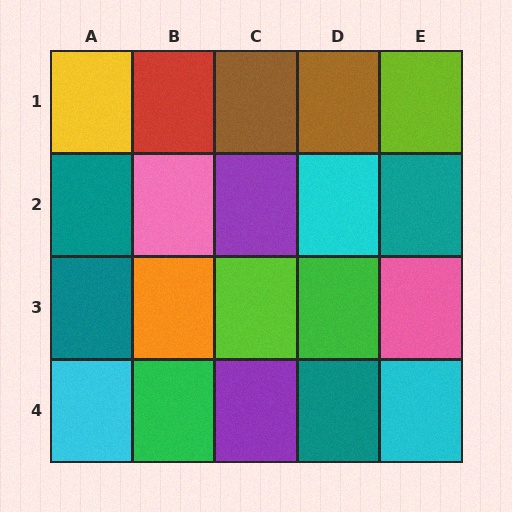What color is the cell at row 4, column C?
Purple.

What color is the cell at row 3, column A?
Teal.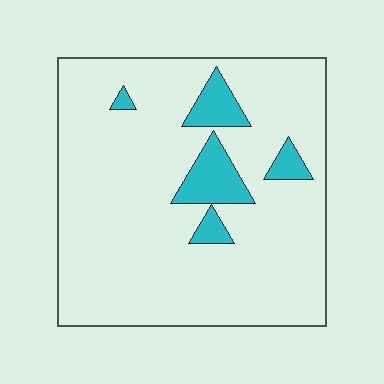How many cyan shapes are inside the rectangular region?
5.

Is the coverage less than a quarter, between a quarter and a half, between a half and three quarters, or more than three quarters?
Less than a quarter.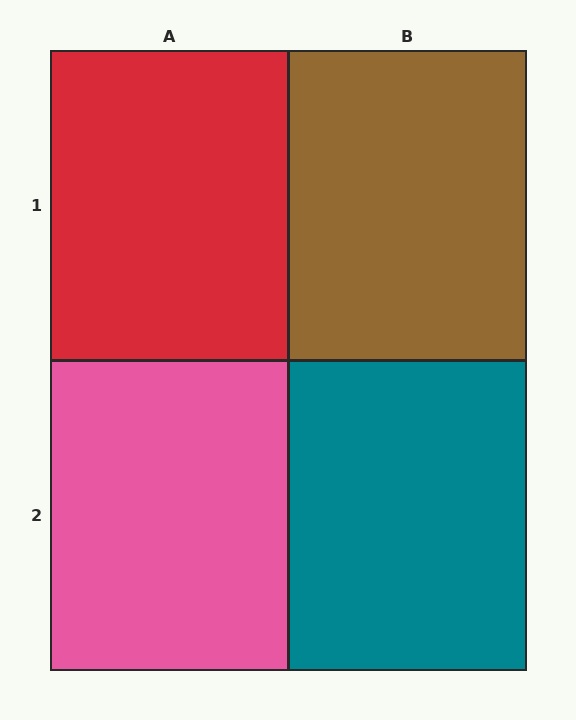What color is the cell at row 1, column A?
Red.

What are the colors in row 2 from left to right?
Pink, teal.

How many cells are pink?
1 cell is pink.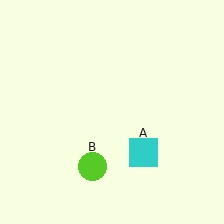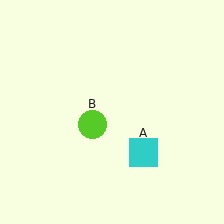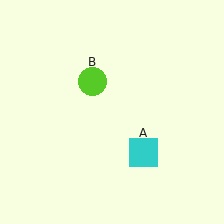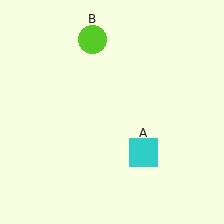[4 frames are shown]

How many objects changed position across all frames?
1 object changed position: lime circle (object B).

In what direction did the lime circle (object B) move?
The lime circle (object B) moved up.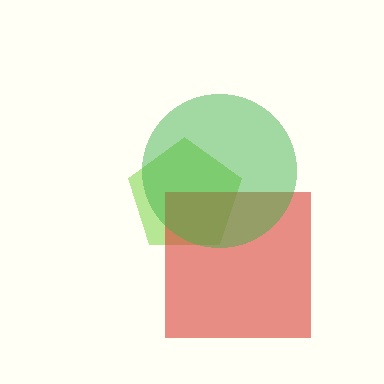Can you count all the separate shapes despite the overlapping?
Yes, there are 3 separate shapes.